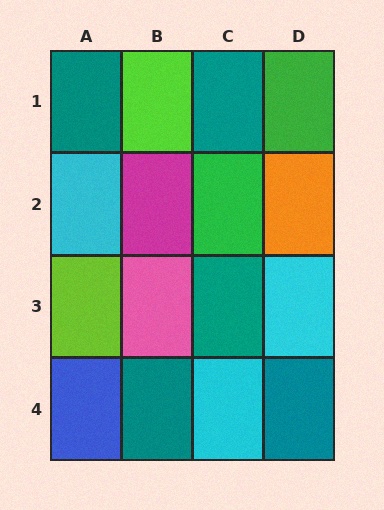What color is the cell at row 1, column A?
Teal.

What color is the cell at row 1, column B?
Lime.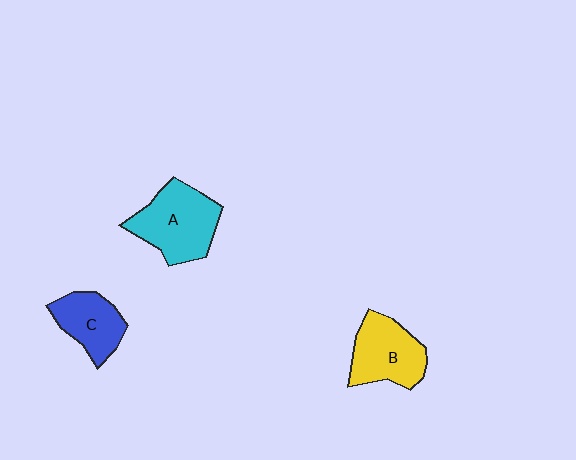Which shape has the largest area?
Shape A (cyan).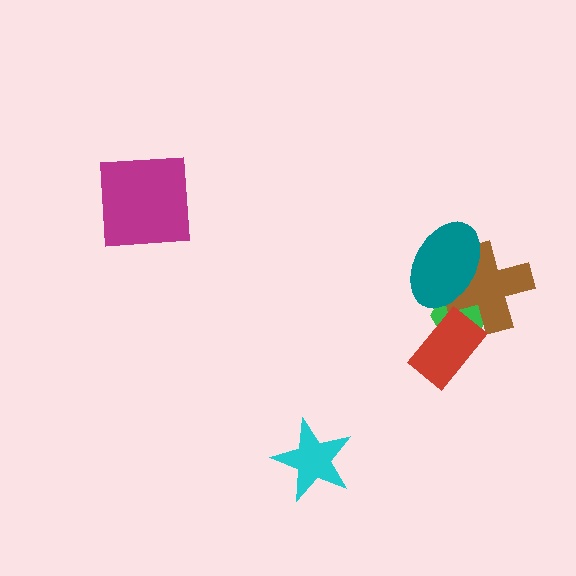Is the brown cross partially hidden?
Yes, it is partially covered by another shape.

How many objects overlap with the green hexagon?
3 objects overlap with the green hexagon.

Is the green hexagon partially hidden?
Yes, it is partially covered by another shape.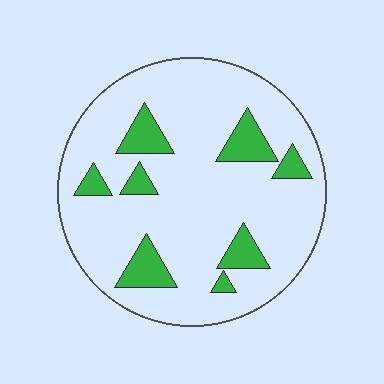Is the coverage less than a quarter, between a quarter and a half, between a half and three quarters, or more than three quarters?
Less than a quarter.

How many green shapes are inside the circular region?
8.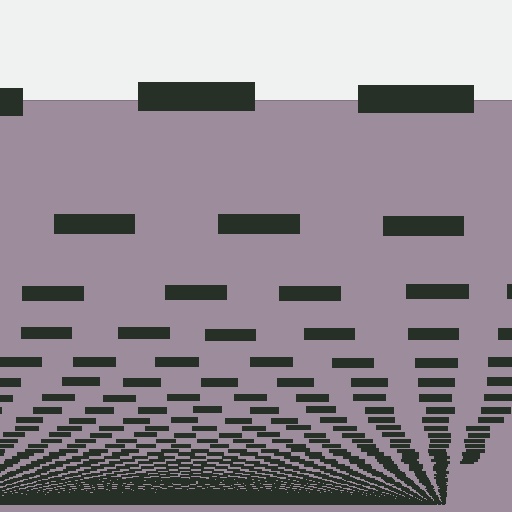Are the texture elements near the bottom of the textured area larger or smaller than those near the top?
Smaller. The gradient is inverted — elements near the bottom are smaller and denser.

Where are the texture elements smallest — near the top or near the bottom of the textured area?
Near the bottom.